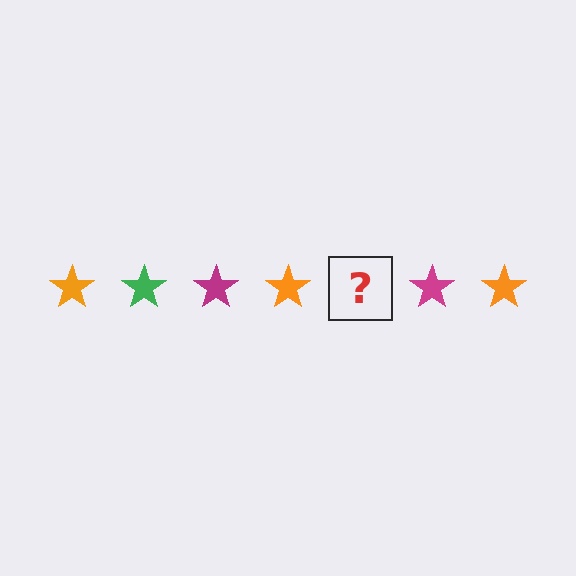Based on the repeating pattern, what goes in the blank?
The blank should be a green star.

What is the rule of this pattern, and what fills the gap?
The rule is that the pattern cycles through orange, green, magenta stars. The gap should be filled with a green star.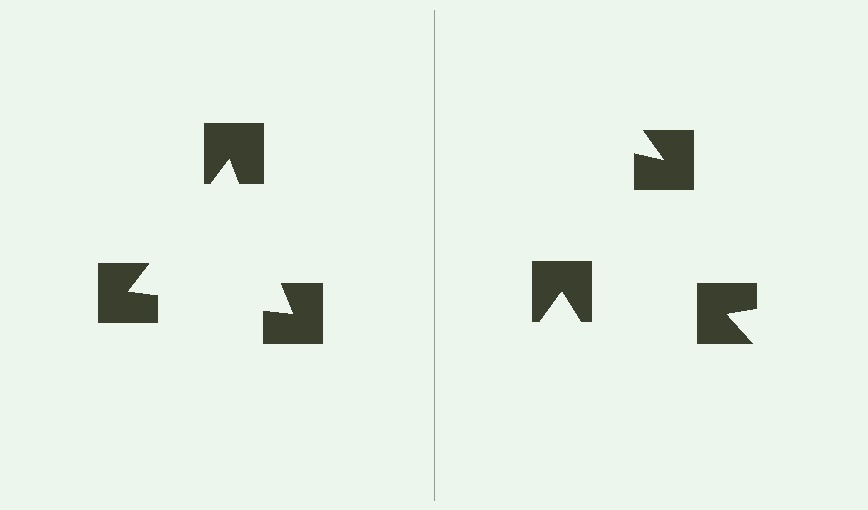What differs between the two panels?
The notched squares are positioned identically on both sides; only the wedge orientations differ. On the left they align to a triangle; on the right they are misaligned.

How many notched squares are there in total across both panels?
6 — 3 on each side.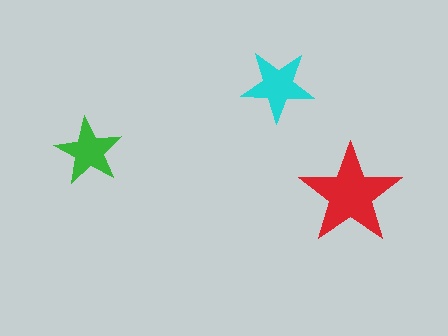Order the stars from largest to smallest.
the red one, the cyan one, the green one.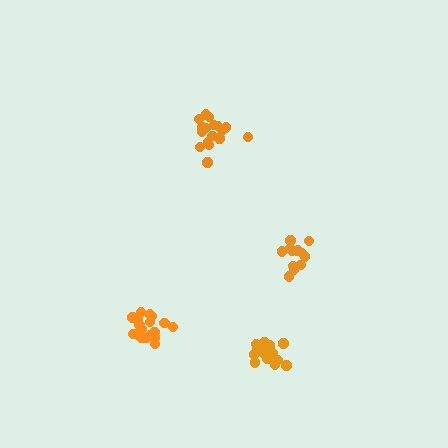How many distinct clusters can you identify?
There are 4 distinct clusters.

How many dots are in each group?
Group 1: 15 dots, Group 2: 17 dots, Group 3: 13 dots, Group 4: 19 dots (64 total).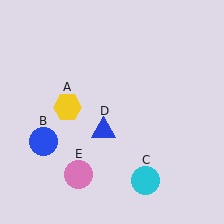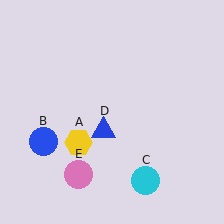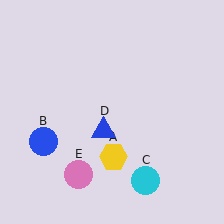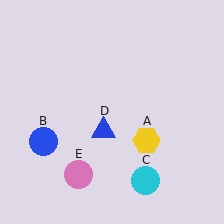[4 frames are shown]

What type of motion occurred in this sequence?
The yellow hexagon (object A) rotated counterclockwise around the center of the scene.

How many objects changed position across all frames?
1 object changed position: yellow hexagon (object A).